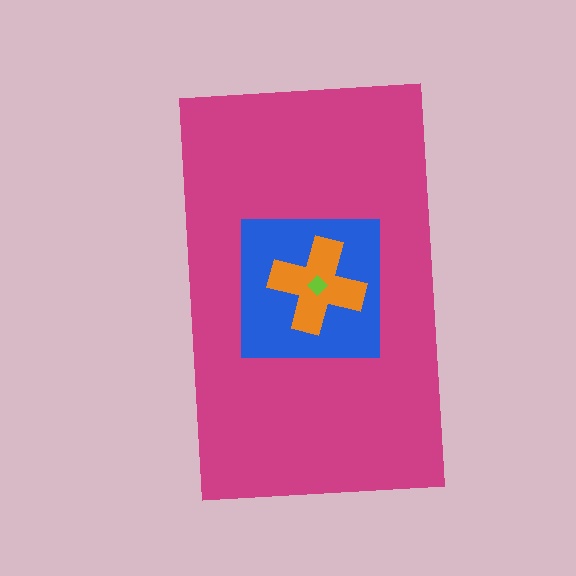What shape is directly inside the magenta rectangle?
The blue square.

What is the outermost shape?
The magenta rectangle.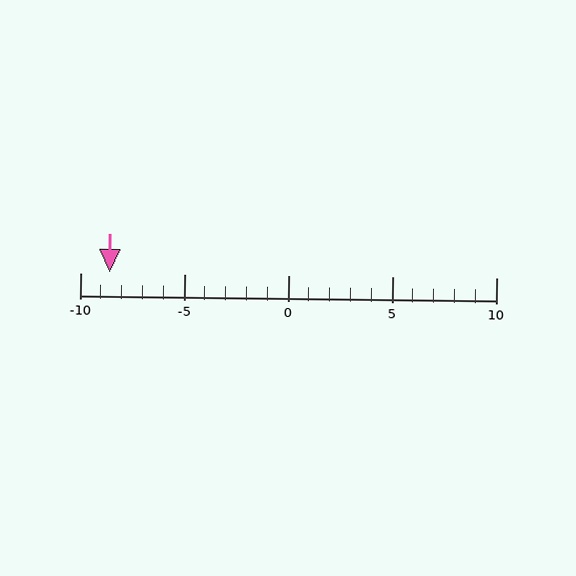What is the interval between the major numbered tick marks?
The major tick marks are spaced 5 units apart.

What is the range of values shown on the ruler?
The ruler shows values from -10 to 10.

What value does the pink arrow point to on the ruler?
The pink arrow points to approximately -9.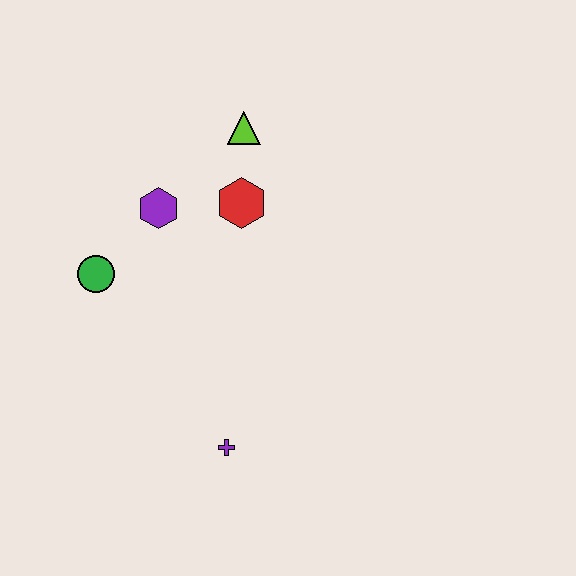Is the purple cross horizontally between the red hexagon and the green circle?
Yes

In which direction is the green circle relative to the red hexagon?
The green circle is to the left of the red hexagon.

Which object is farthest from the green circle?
The purple cross is farthest from the green circle.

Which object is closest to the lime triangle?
The red hexagon is closest to the lime triangle.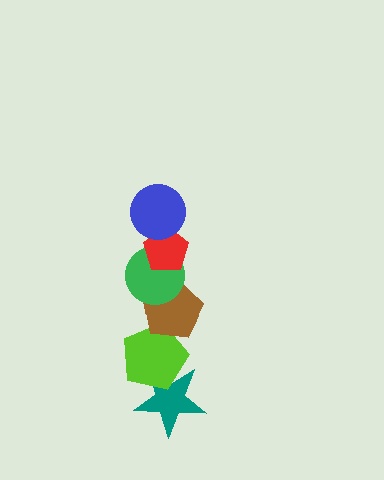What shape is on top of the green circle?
The red pentagon is on top of the green circle.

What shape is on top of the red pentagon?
The blue circle is on top of the red pentagon.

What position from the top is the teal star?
The teal star is 6th from the top.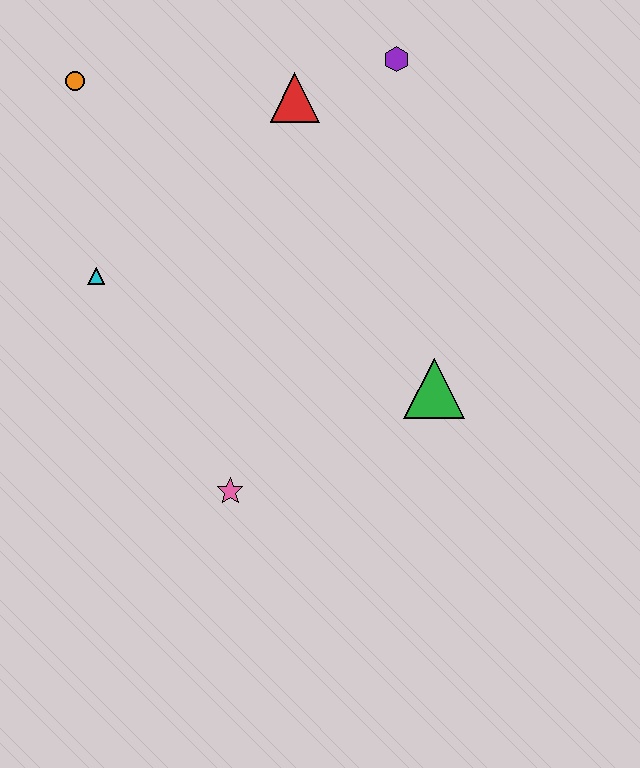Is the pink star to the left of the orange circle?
No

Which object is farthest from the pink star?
The purple hexagon is farthest from the pink star.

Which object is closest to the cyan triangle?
The orange circle is closest to the cyan triangle.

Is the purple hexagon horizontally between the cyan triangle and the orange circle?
No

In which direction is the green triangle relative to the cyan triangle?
The green triangle is to the right of the cyan triangle.